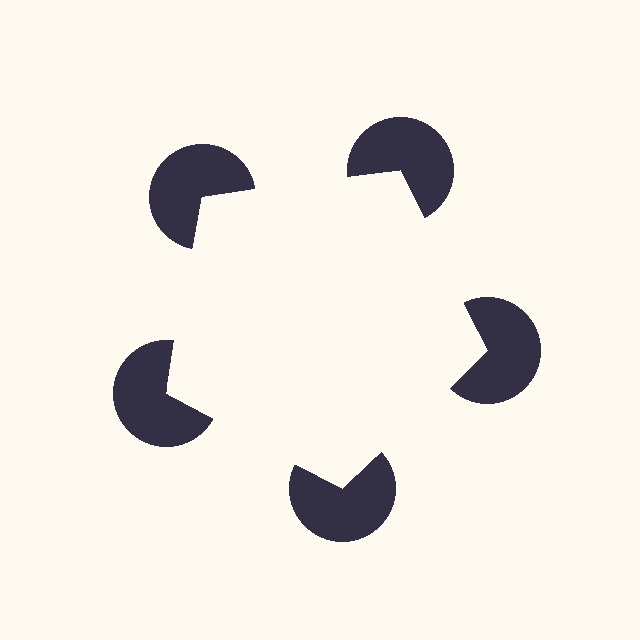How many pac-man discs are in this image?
There are 5 — one at each vertex of the illusory pentagon.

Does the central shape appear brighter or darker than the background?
It typically appears slightly brighter than the background, even though no actual brightness change is drawn.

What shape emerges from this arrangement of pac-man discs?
An illusory pentagon — its edges are inferred from the aligned wedge cuts in the pac-man discs, not physically drawn.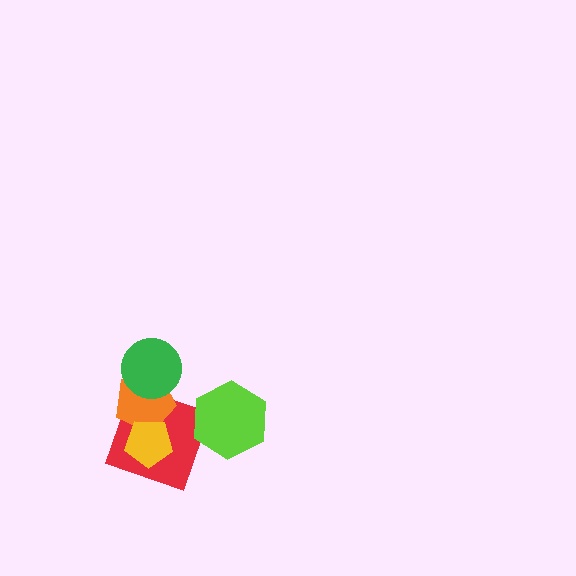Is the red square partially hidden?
Yes, it is partially covered by another shape.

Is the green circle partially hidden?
No, no other shape covers it.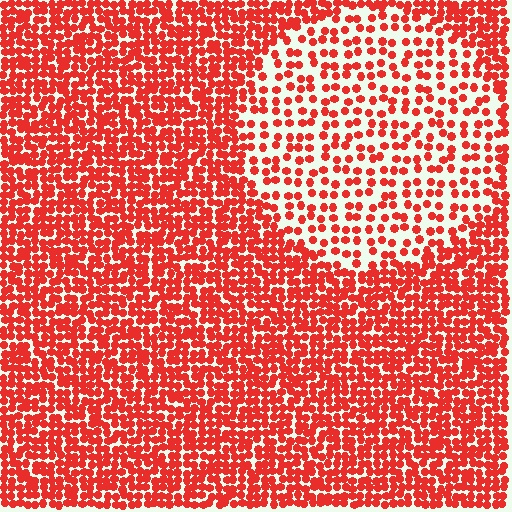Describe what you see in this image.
The image contains small red elements arranged at two different densities. A circle-shaped region is visible where the elements are less densely packed than the surrounding area.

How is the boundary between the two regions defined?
The boundary is defined by a change in element density (approximately 2.2x ratio). All elements are the same color, size, and shape.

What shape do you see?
I see a circle.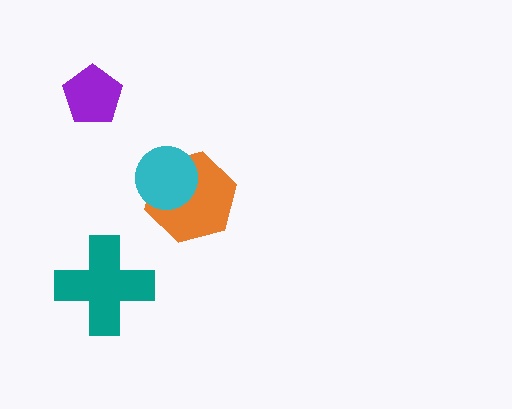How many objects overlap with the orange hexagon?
1 object overlaps with the orange hexagon.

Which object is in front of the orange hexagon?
The cyan circle is in front of the orange hexagon.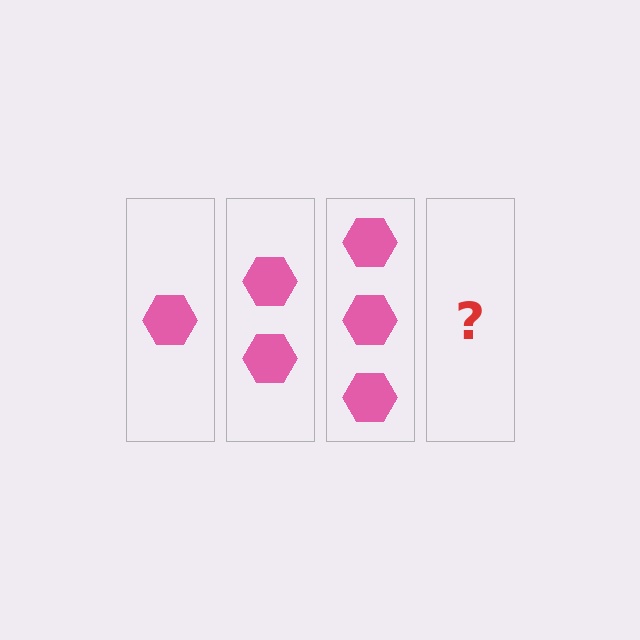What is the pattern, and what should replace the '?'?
The pattern is that each step adds one more hexagon. The '?' should be 4 hexagons.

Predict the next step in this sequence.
The next step is 4 hexagons.